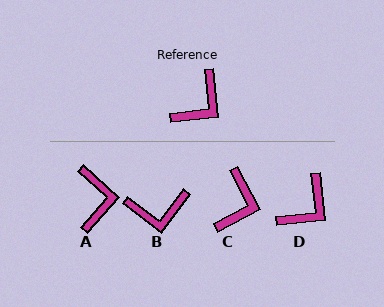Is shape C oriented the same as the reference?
No, it is off by about 22 degrees.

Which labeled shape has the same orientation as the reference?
D.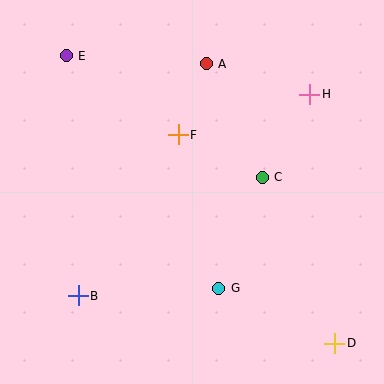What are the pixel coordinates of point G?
Point G is at (219, 288).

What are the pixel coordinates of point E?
Point E is at (66, 56).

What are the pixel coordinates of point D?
Point D is at (335, 343).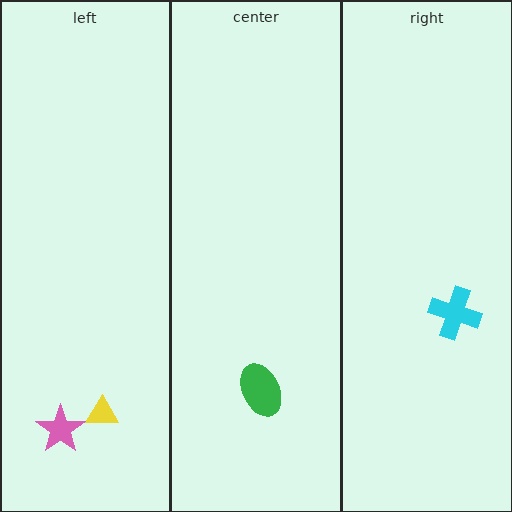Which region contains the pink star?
The left region.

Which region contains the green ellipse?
The center region.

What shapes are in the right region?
The cyan cross.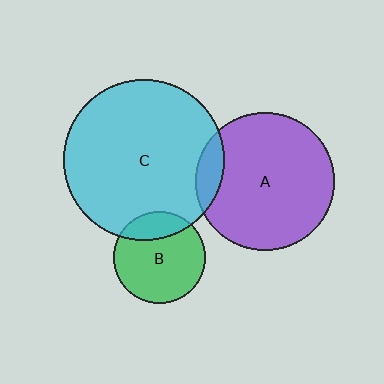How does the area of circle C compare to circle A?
Approximately 1.4 times.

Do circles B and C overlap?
Yes.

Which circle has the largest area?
Circle C (cyan).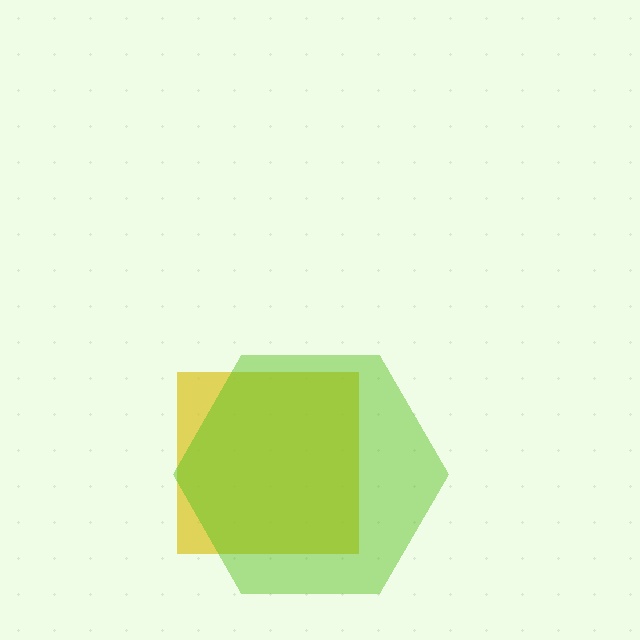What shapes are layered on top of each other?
The layered shapes are: a yellow square, a lime hexagon.